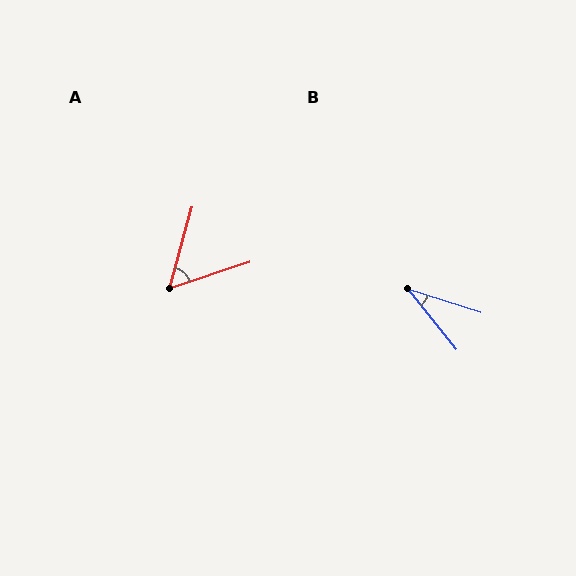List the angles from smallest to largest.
B (34°), A (56°).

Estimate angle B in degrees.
Approximately 34 degrees.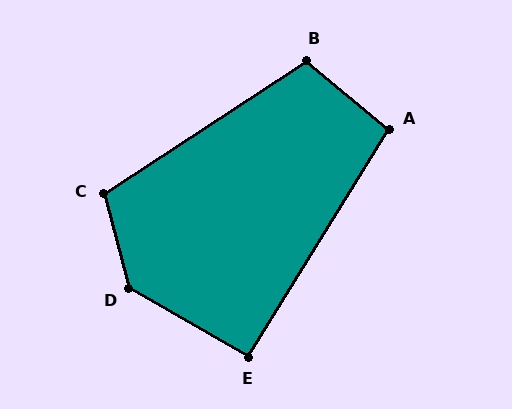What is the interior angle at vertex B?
Approximately 107 degrees (obtuse).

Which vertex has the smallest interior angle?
E, at approximately 92 degrees.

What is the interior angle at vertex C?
Approximately 109 degrees (obtuse).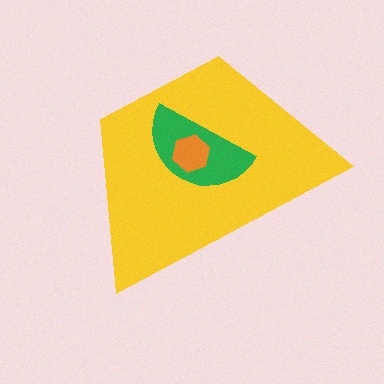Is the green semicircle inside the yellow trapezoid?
Yes.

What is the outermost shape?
The yellow trapezoid.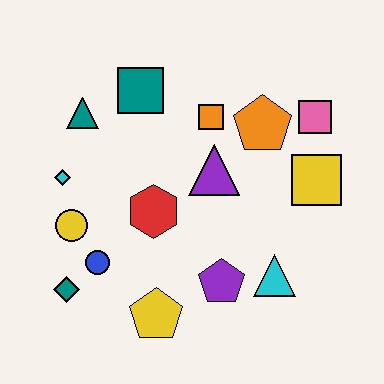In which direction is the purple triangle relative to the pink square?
The purple triangle is to the left of the pink square.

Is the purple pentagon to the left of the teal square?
No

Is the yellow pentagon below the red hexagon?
Yes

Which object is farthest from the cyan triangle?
The teal triangle is farthest from the cyan triangle.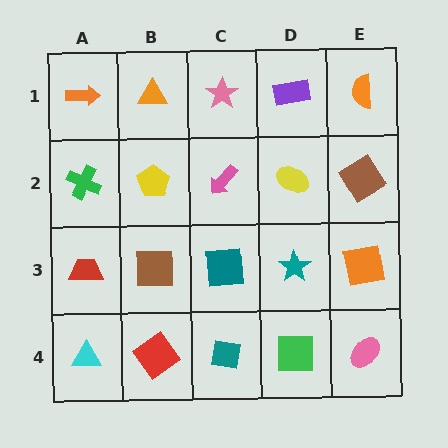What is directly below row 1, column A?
A green cross.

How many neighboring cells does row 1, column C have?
3.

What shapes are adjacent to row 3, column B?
A yellow pentagon (row 2, column B), a red diamond (row 4, column B), a red trapezoid (row 3, column A), a teal square (row 3, column C).